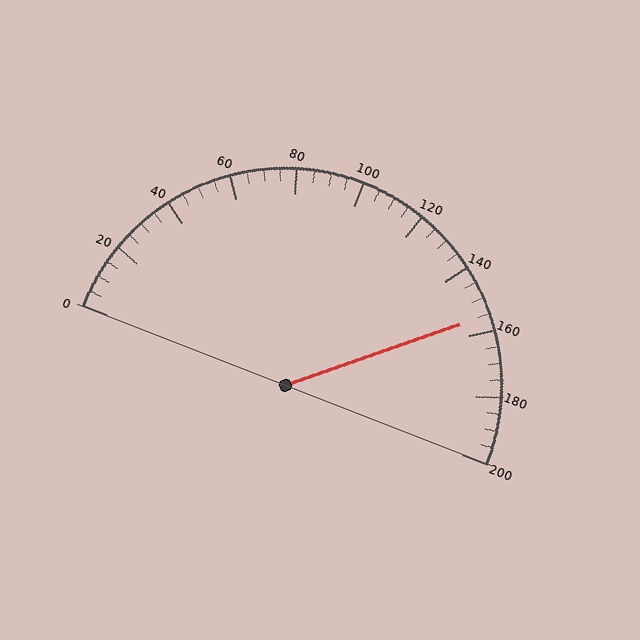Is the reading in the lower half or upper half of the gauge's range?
The reading is in the upper half of the range (0 to 200).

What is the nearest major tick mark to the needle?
The nearest major tick mark is 160.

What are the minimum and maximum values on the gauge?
The gauge ranges from 0 to 200.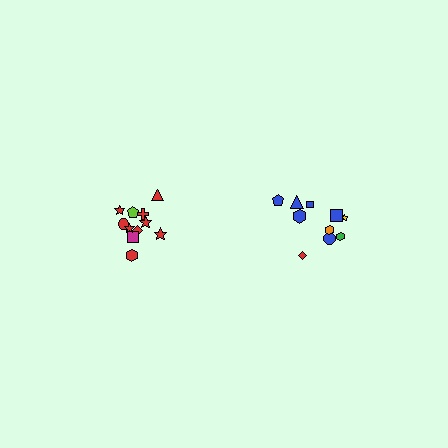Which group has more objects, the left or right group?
The left group.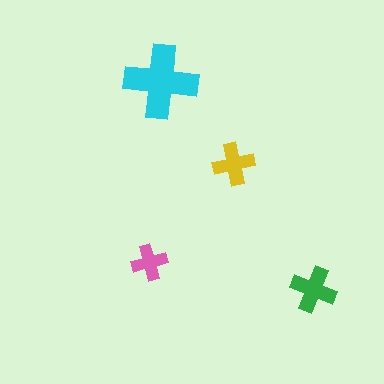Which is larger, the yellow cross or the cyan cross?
The cyan one.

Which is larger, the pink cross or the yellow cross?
The yellow one.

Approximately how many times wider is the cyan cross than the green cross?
About 1.5 times wider.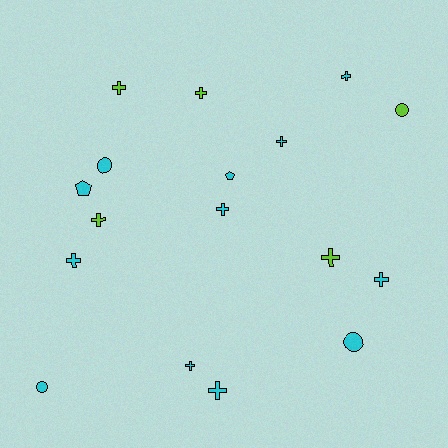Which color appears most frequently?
Cyan, with 12 objects.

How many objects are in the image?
There are 17 objects.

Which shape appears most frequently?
Cross, with 11 objects.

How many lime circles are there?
There is 1 lime circle.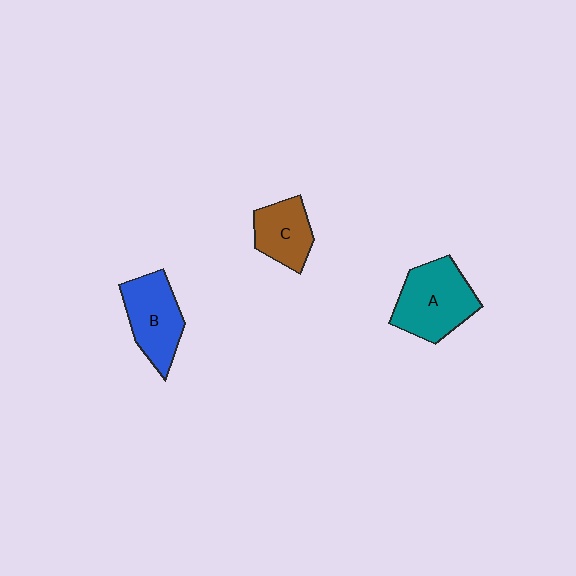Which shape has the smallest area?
Shape C (brown).